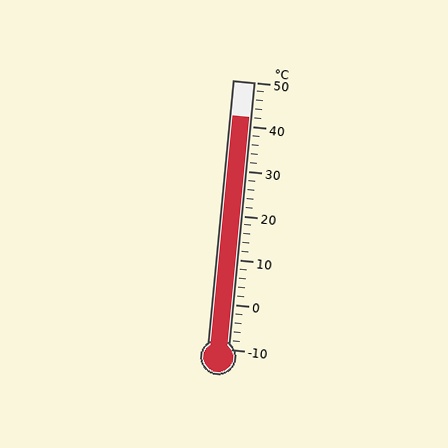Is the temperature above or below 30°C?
The temperature is above 30°C.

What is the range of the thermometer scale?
The thermometer scale ranges from -10°C to 50°C.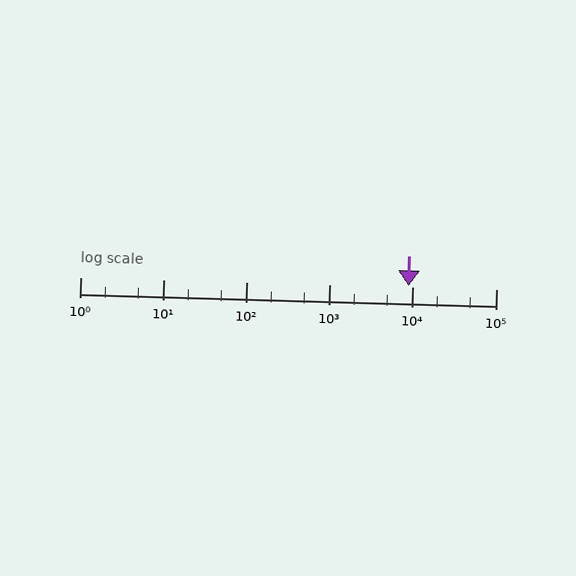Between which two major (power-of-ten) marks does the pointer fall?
The pointer is between 1000 and 10000.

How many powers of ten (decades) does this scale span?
The scale spans 5 decades, from 1 to 100000.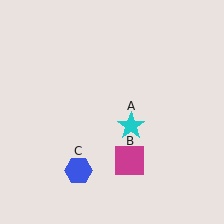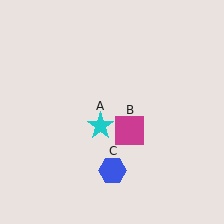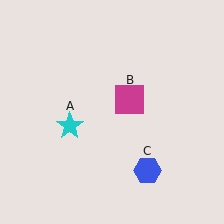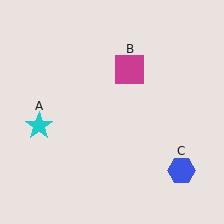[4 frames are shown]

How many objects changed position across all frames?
3 objects changed position: cyan star (object A), magenta square (object B), blue hexagon (object C).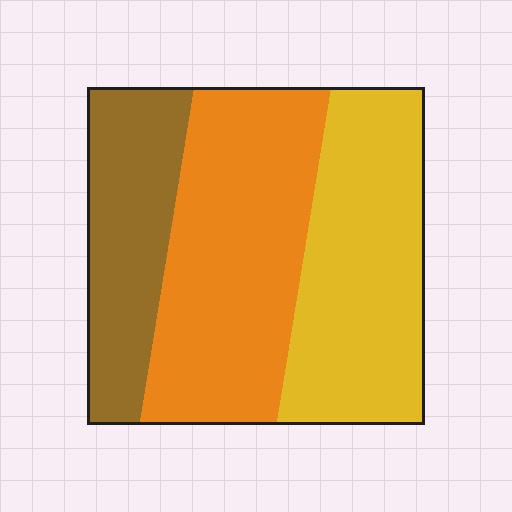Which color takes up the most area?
Orange, at roughly 40%.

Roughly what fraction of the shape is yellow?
Yellow takes up about three eighths (3/8) of the shape.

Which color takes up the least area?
Brown, at roughly 25%.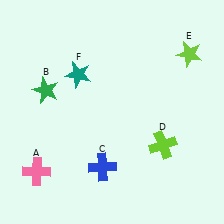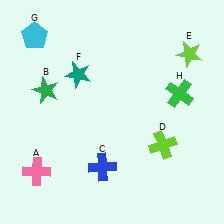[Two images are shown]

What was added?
A cyan pentagon (G), a green cross (H) were added in Image 2.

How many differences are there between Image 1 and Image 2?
There are 2 differences between the two images.